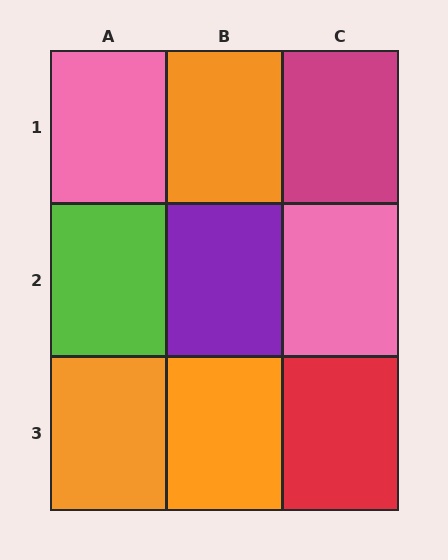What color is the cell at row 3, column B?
Orange.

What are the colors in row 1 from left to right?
Pink, orange, magenta.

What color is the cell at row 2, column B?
Purple.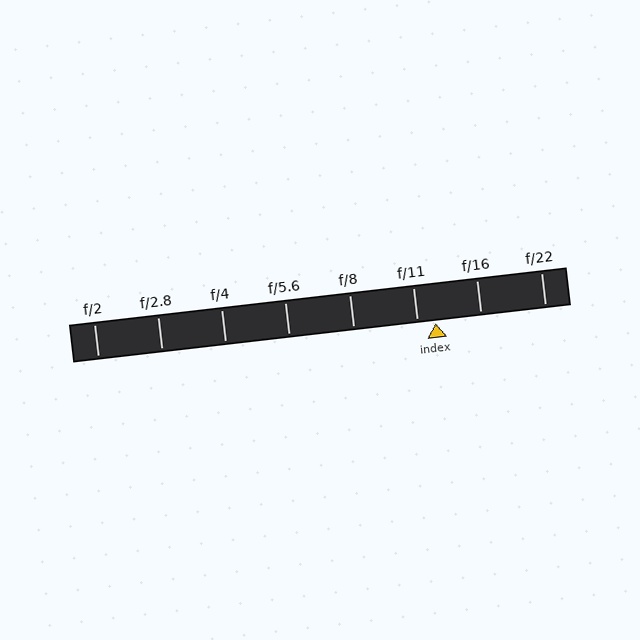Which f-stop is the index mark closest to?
The index mark is closest to f/11.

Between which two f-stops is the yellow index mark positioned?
The index mark is between f/11 and f/16.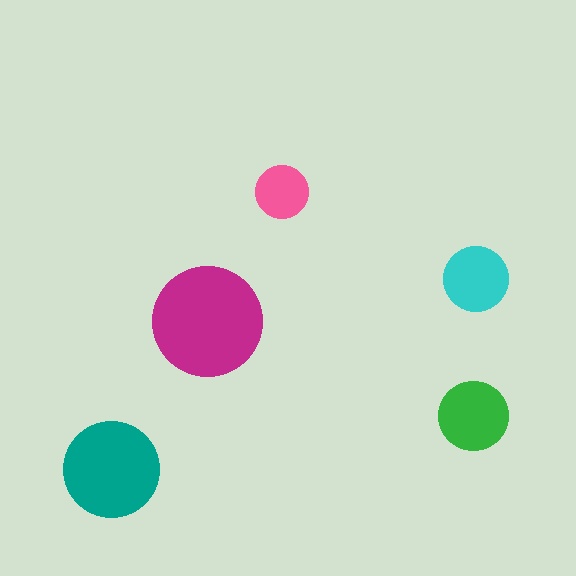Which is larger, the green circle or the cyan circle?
The green one.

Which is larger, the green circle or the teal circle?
The teal one.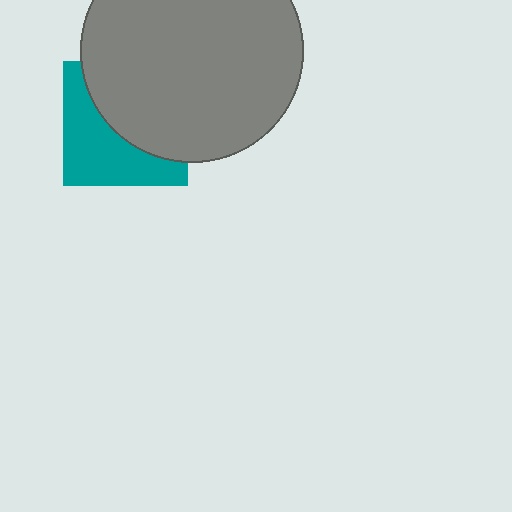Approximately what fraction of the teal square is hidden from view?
Roughly 53% of the teal square is hidden behind the gray circle.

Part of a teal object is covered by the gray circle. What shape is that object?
It is a square.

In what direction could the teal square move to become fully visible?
The teal square could move toward the lower-left. That would shift it out from behind the gray circle entirely.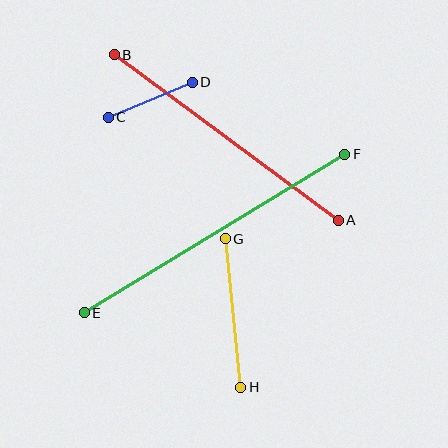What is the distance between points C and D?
The distance is approximately 91 pixels.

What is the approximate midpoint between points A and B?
The midpoint is at approximately (226, 137) pixels.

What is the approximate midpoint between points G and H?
The midpoint is at approximately (233, 313) pixels.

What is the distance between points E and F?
The distance is approximately 305 pixels.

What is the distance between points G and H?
The distance is approximately 149 pixels.